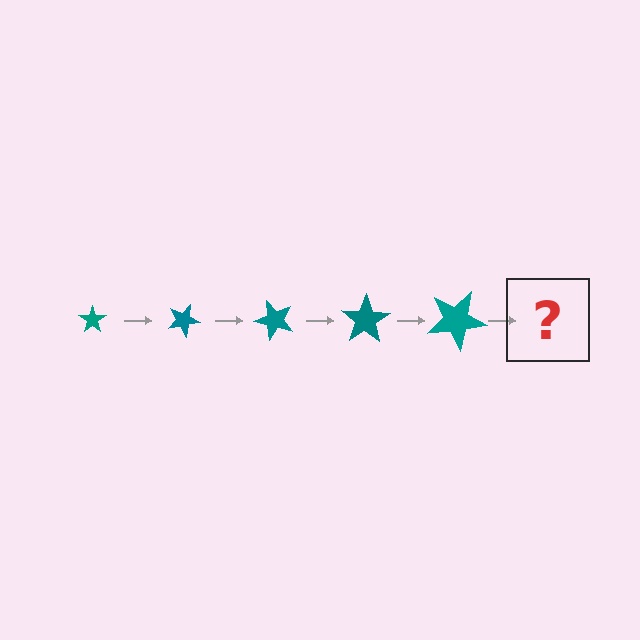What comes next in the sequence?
The next element should be a star, larger than the previous one and rotated 125 degrees from the start.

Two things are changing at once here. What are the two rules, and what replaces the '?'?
The two rules are that the star grows larger each step and it rotates 25 degrees each step. The '?' should be a star, larger than the previous one and rotated 125 degrees from the start.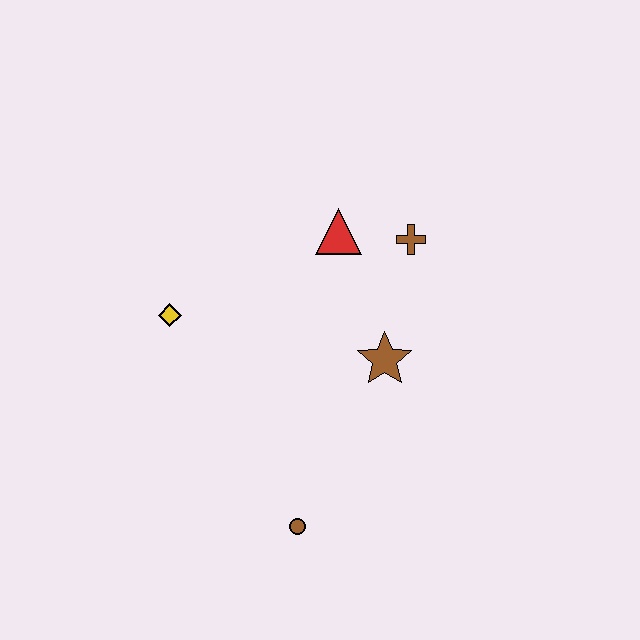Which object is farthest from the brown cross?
The brown circle is farthest from the brown cross.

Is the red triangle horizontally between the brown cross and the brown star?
No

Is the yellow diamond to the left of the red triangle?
Yes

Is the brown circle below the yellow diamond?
Yes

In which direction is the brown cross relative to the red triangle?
The brown cross is to the right of the red triangle.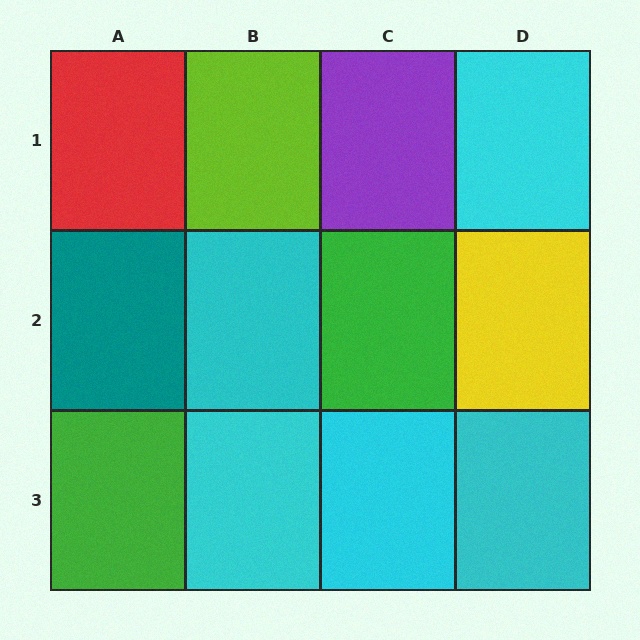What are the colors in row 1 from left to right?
Red, lime, purple, cyan.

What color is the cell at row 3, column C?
Cyan.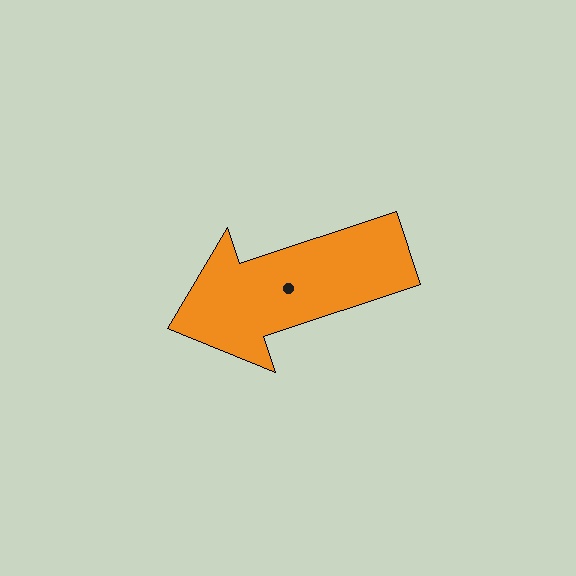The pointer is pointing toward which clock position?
Roughly 8 o'clock.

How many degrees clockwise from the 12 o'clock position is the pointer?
Approximately 252 degrees.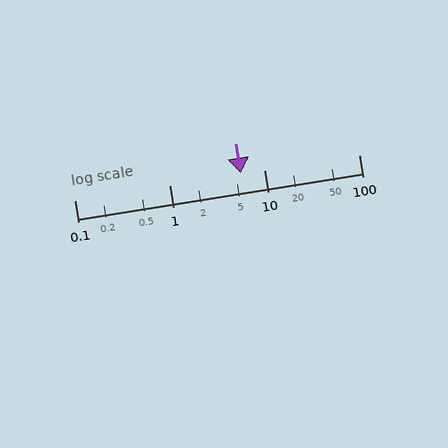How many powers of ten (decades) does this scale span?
The scale spans 3 decades, from 0.1 to 100.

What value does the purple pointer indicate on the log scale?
The pointer indicates approximately 5.7.